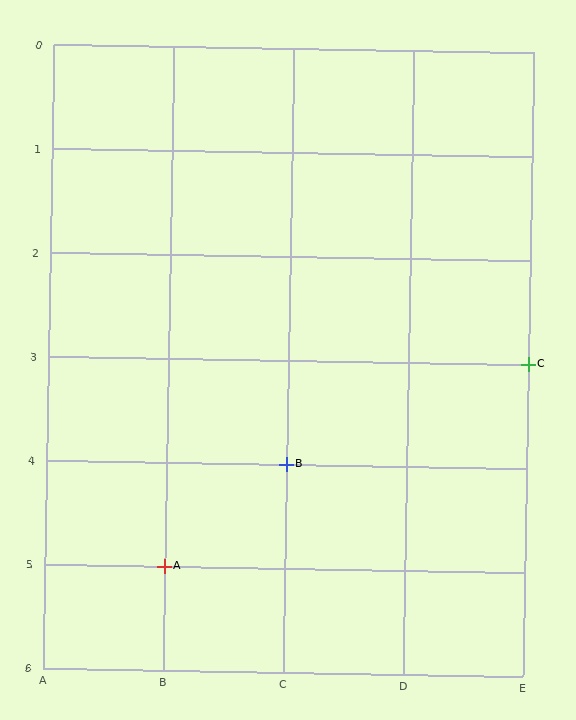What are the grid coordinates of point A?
Point A is at grid coordinates (B, 5).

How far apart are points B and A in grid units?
Points B and A are 1 column and 1 row apart (about 1.4 grid units diagonally).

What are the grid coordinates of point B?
Point B is at grid coordinates (C, 4).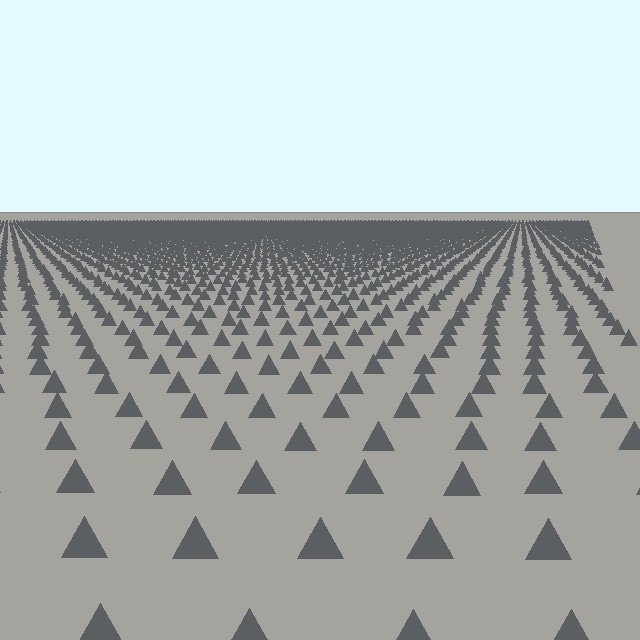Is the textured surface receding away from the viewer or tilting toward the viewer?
The surface is receding away from the viewer. Texture elements get smaller and denser toward the top.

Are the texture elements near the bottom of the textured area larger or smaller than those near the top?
Larger. Near the bottom, elements are closer to the viewer and appear at a bigger on-screen size.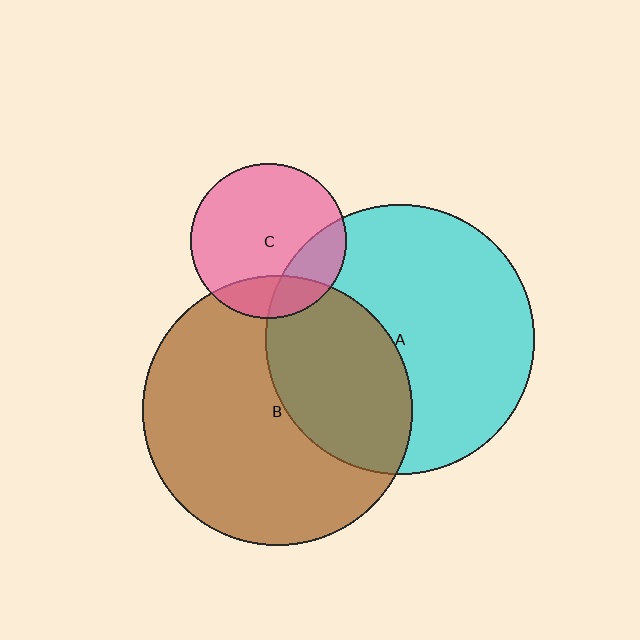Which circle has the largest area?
Circle B (brown).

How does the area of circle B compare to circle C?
Approximately 3.0 times.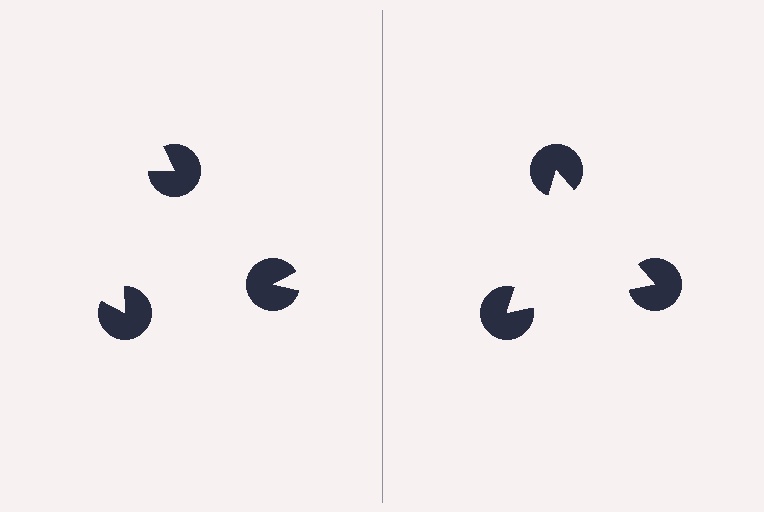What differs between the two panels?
The pac-man discs are positioned identically on both sides; only the wedge orientations differ. On the right they align to a triangle; on the left they are misaligned.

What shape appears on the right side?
An illusory triangle.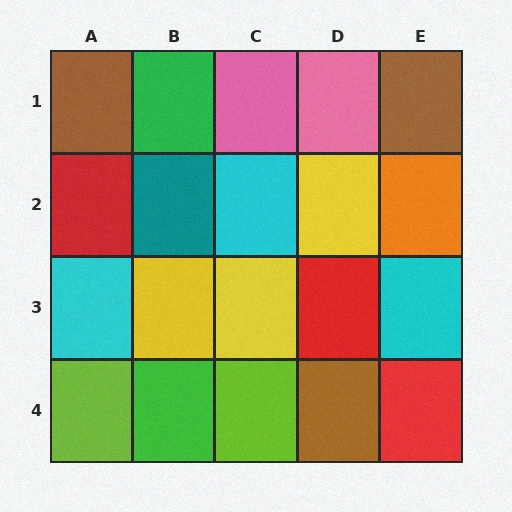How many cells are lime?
2 cells are lime.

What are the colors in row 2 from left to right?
Red, teal, cyan, yellow, orange.